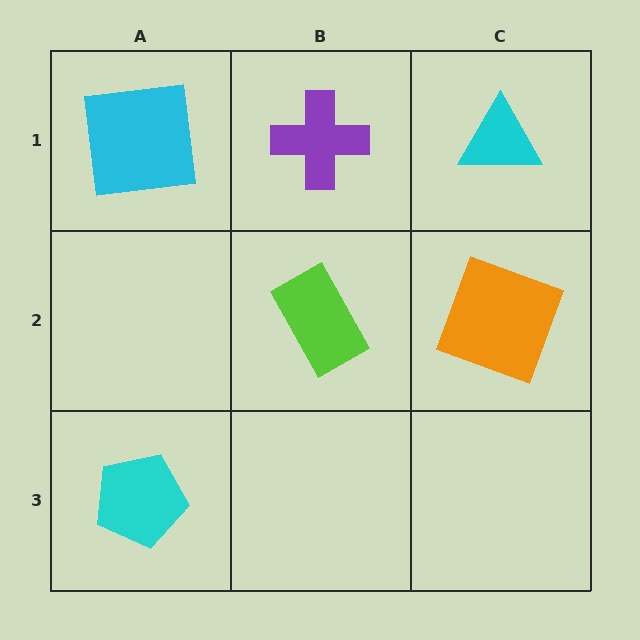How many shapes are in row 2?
2 shapes.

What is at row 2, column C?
An orange square.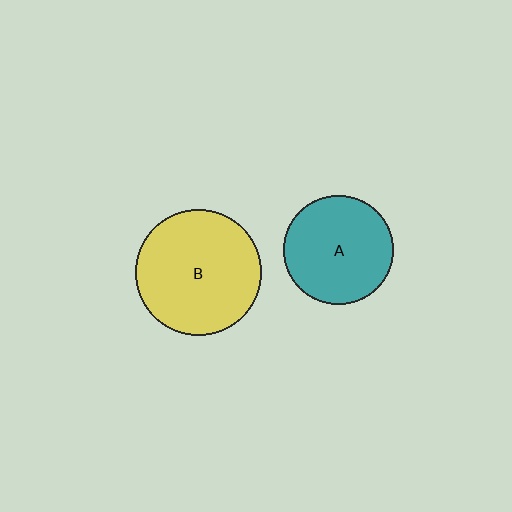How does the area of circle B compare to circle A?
Approximately 1.3 times.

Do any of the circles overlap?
No, none of the circles overlap.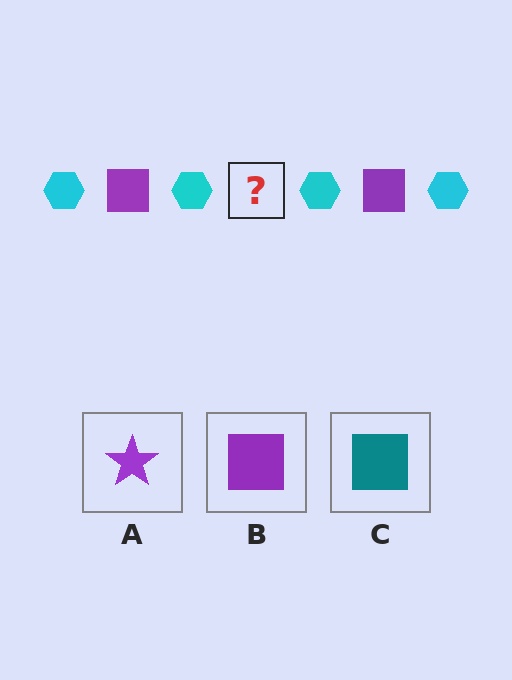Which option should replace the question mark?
Option B.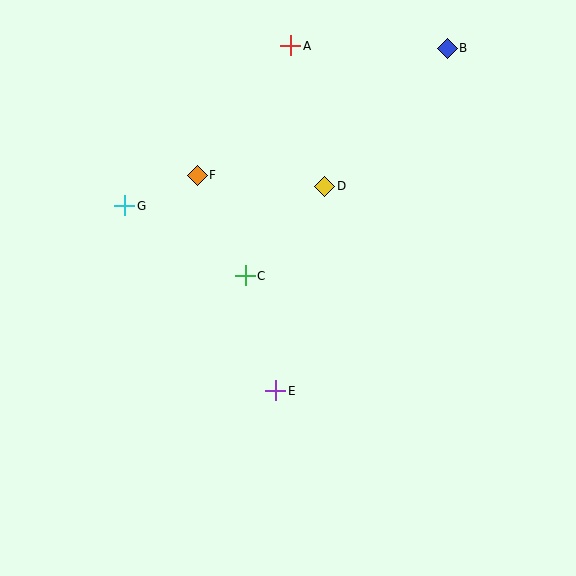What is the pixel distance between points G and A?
The distance between G and A is 231 pixels.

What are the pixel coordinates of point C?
Point C is at (245, 276).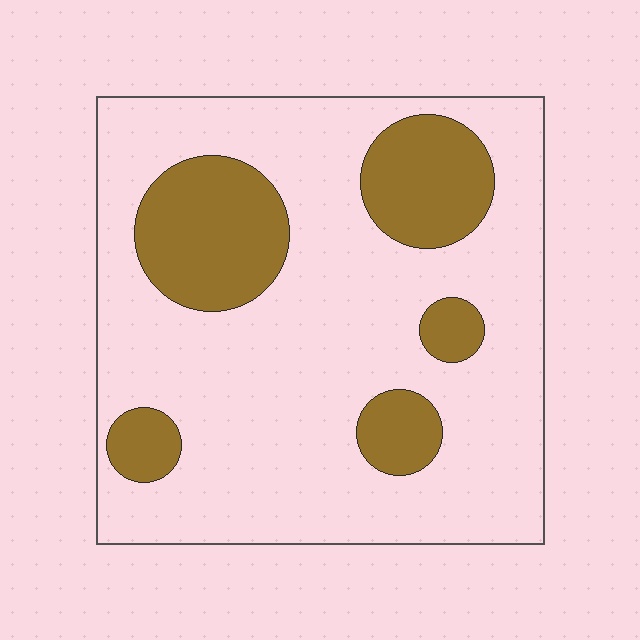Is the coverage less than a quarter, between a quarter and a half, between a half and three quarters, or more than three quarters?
Less than a quarter.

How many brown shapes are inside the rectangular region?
5.